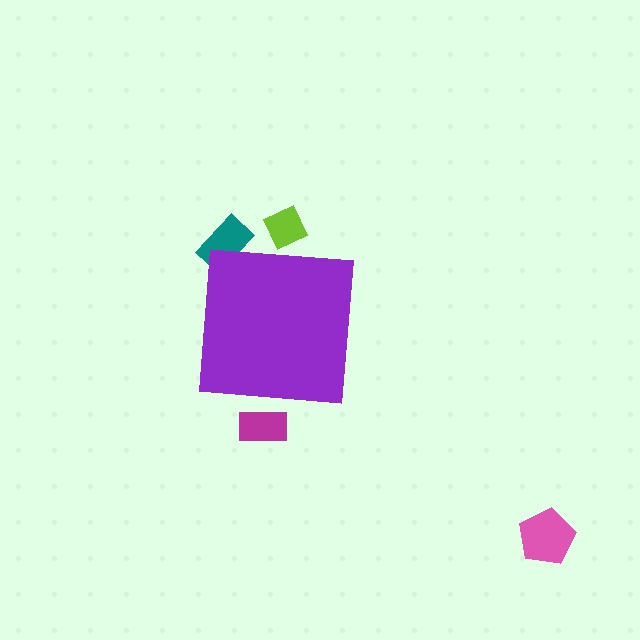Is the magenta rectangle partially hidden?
Yes, the magenta rectangle is partially hidden behind the purple square.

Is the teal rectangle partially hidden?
Yes, the teal rectangle is partially hidden behind the purple square.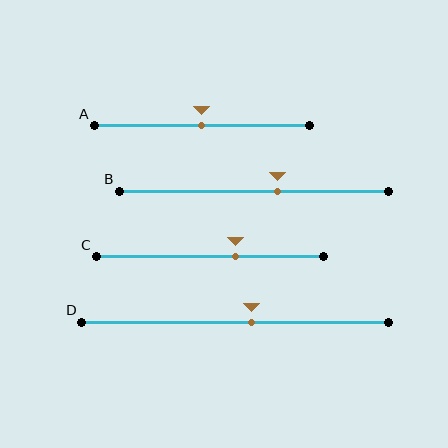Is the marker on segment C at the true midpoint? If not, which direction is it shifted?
No, the marker on segment C is shifted to the right by about 11% of the segment length.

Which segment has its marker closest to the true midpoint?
Segment A has its marker closest to the true midpoint.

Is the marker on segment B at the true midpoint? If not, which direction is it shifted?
No, the marker on segment B is shifted to the right by about 9% of the segment length.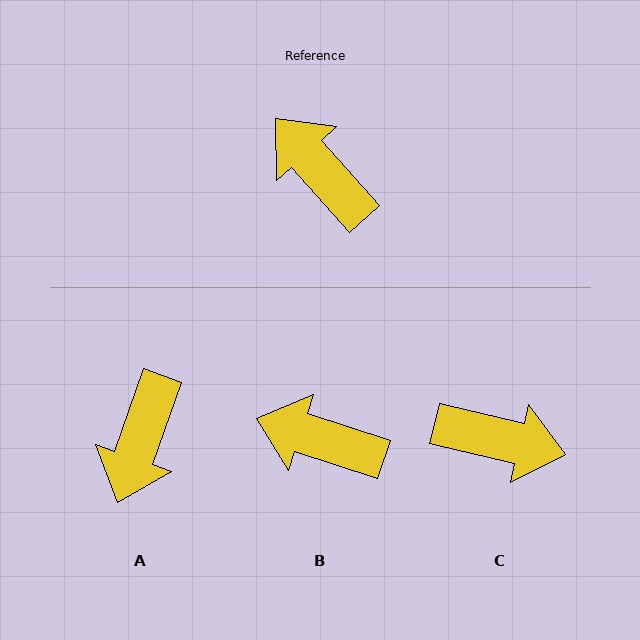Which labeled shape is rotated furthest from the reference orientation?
C, about 145 degrees away.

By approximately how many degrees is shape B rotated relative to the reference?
Approximately 30 degrees counter-clockwise.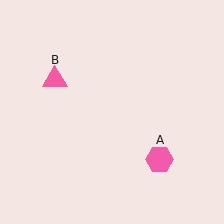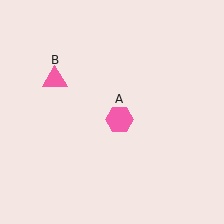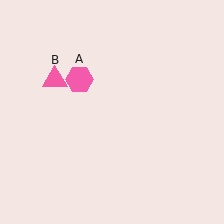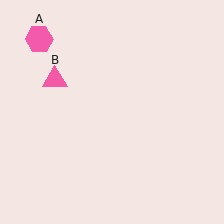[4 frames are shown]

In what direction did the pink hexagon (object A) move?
The pink hexagon (object A) moved up and to the left.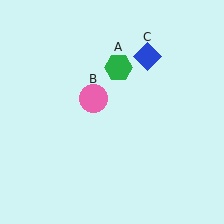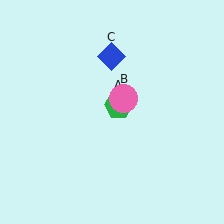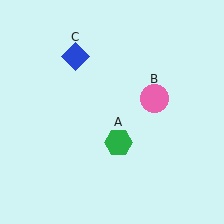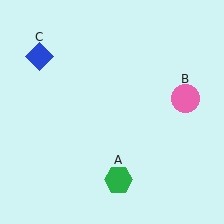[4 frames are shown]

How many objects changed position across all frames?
3 objects changed position: green hexagon (object A), pink circle (object B), blue diamond (object C).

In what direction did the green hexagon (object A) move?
The green hexagon (object A) moved down.